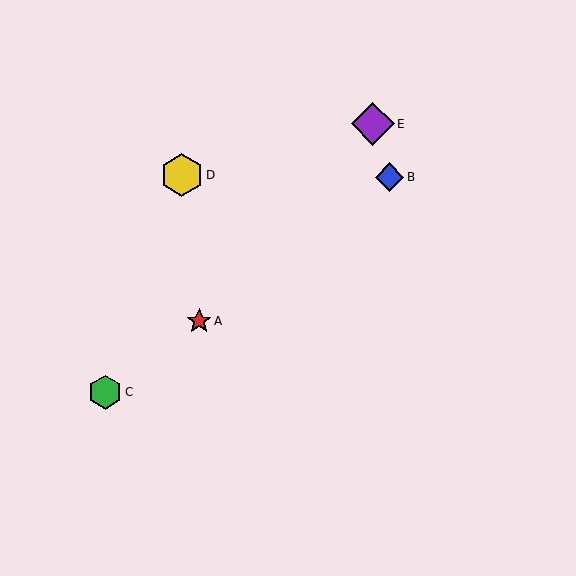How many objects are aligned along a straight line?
3 objects (A, B, C) are aligned along a straight line.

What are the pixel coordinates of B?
Object B is at (390, 177).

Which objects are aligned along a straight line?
Objects A, B, C are aligned along a straight line.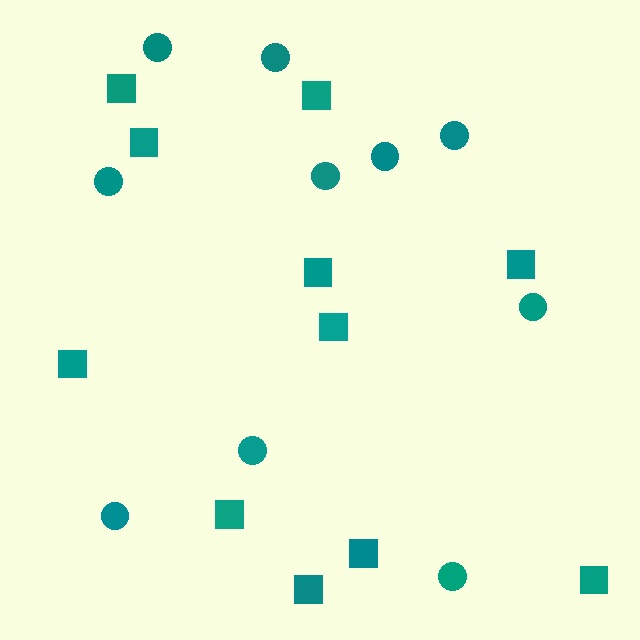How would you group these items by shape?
There are 2 groups: one group of squares (11) and one group of circles (10).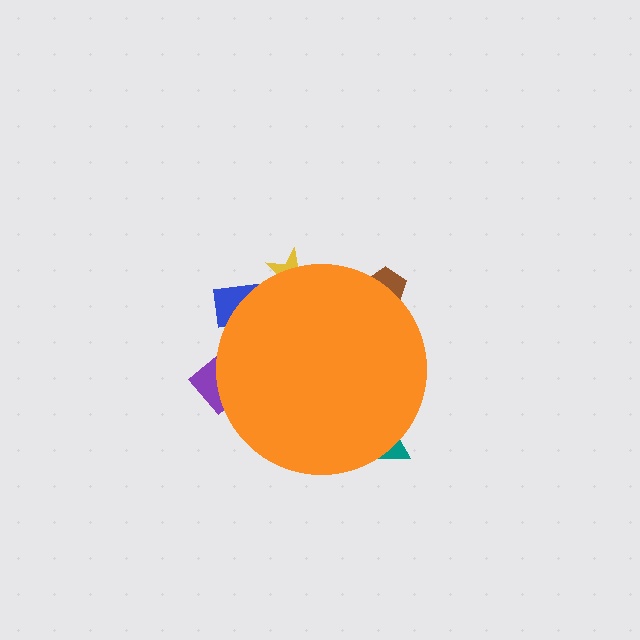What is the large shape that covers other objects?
An orange circle.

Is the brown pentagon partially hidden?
Yes, the brown pentagon is partially hidden behind the orange circle.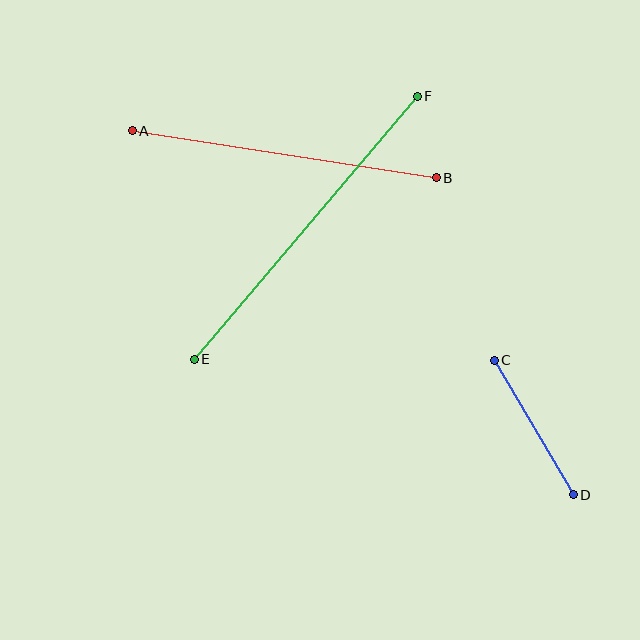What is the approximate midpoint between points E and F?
The midpoint is at approximately (306, 228) pixels.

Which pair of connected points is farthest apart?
Points E and F are farthest apart.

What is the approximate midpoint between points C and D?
The midpoint is at approximately (534, 427) pixels.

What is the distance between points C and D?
The distance is approximately 156 pixels.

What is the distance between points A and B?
The distance is approximately 308 pixels.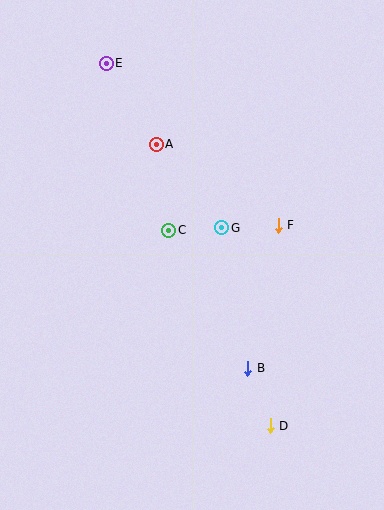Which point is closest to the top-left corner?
Point E is closest to the top-left corner.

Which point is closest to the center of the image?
Point C at (169, 230) is closest to the center.